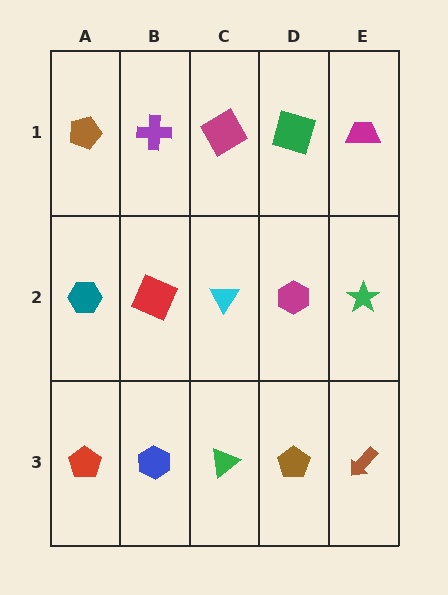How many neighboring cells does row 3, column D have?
3.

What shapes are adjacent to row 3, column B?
A red square (row 2, column B), a red pentagon (row 3, column A), a green triangle (row 3, column C).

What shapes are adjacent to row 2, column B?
A purple cross (row 1, column B), a blue hexagon (row 3, column B), a teal hexagon (row 2, column A), a cyan triangle (row 2, column C).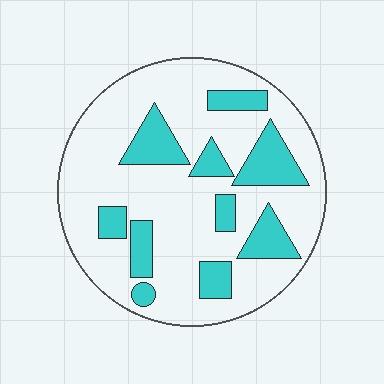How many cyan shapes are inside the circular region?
10.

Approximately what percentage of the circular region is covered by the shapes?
Approximately 25%.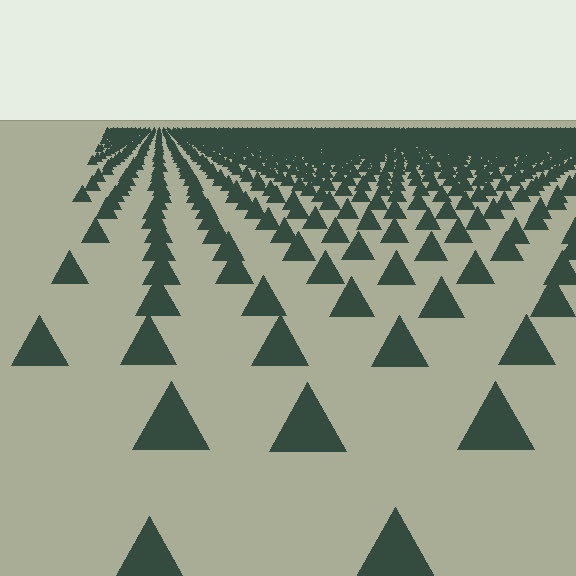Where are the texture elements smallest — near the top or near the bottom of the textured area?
Near the top.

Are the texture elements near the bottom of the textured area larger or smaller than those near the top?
Larger. Near the bottom, elements are closer to the viewer and appear at a bigger on-screen size.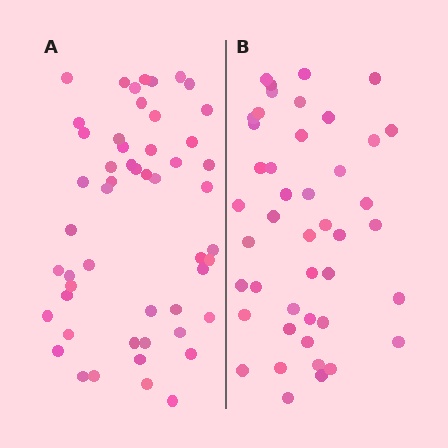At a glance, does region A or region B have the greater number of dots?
Region A (the left region) has more dots.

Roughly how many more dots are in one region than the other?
Region A has roughly 8 or so more dots than region B.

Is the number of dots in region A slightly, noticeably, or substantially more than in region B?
Region A has only slightly more — the two regions are fairly close. The ratio is roughly 1.2 to 1.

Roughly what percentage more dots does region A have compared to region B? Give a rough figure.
About 20% more.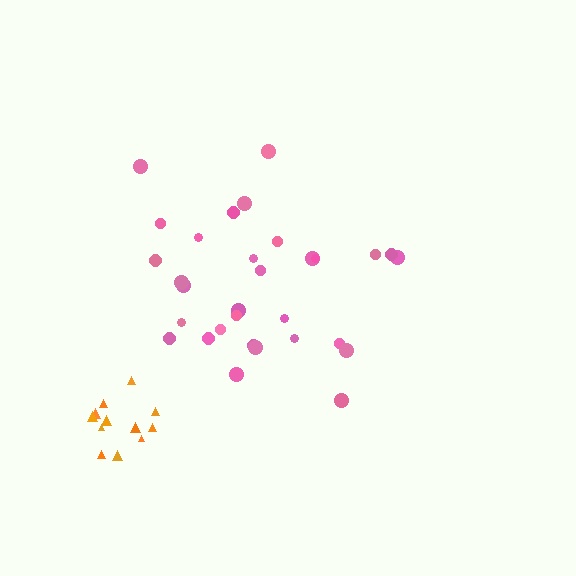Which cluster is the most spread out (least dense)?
Pink.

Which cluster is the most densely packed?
Orange.